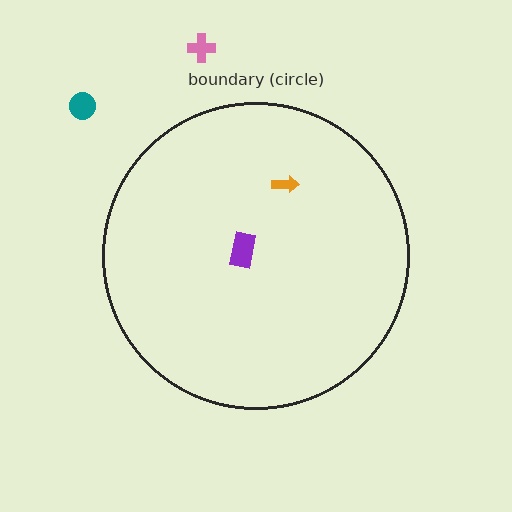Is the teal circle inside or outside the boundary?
Outside.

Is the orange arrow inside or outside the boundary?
Inside.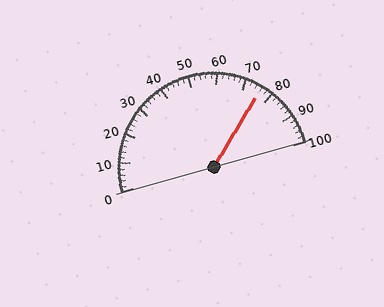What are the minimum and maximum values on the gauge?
The gauge ranges from 0 to 100.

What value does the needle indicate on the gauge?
The needle indicates approximately 76.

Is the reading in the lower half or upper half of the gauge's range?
The reading is in the upper half of the range (0 to 100).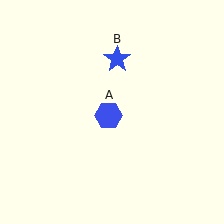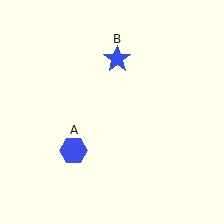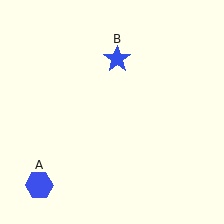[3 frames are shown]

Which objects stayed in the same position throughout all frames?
Blue star (object B) remained stationary.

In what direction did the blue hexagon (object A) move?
The blue hexagon (object A) moved down and to the left.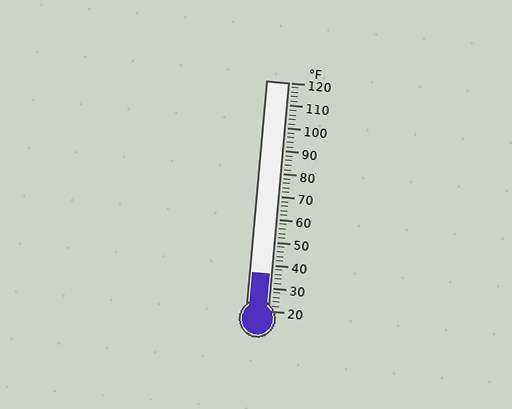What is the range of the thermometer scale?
The thermometer scale ranges from 20°F to 120°F.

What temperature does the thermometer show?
The thermometer shows approximately 36°F.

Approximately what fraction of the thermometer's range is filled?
The thermometer is filled to approximately 15% of its range.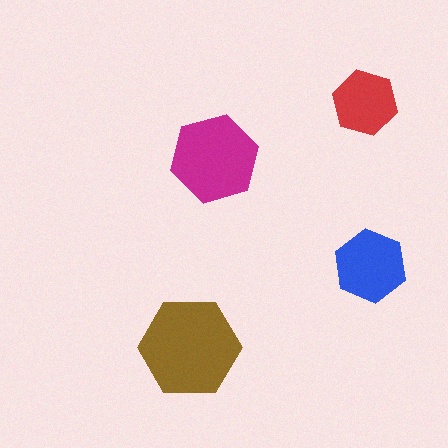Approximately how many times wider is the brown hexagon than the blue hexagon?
About 1.5 times wider.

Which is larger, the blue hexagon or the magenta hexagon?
The magenta one.